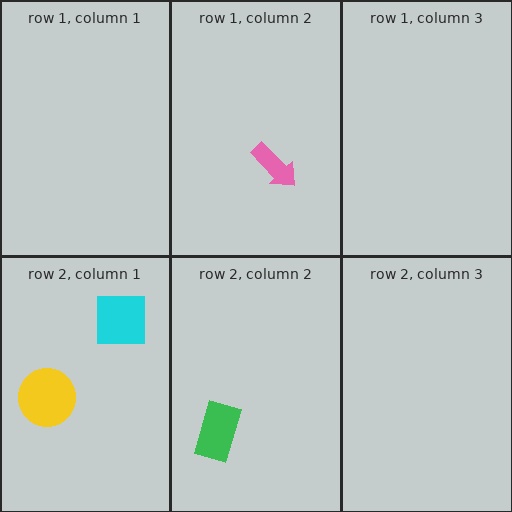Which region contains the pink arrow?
The row 1, column 2 region.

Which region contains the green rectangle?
The row 2, column 2 region.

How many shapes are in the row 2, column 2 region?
1.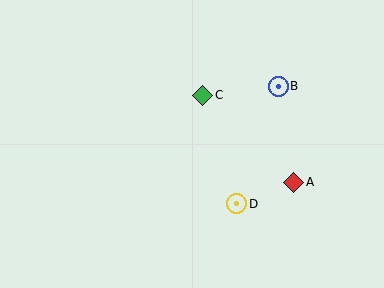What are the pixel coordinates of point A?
Point A is at (294, 182).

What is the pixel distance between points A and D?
The distance between A and D is 61 pixels.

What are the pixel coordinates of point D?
Point D is at (237, 204).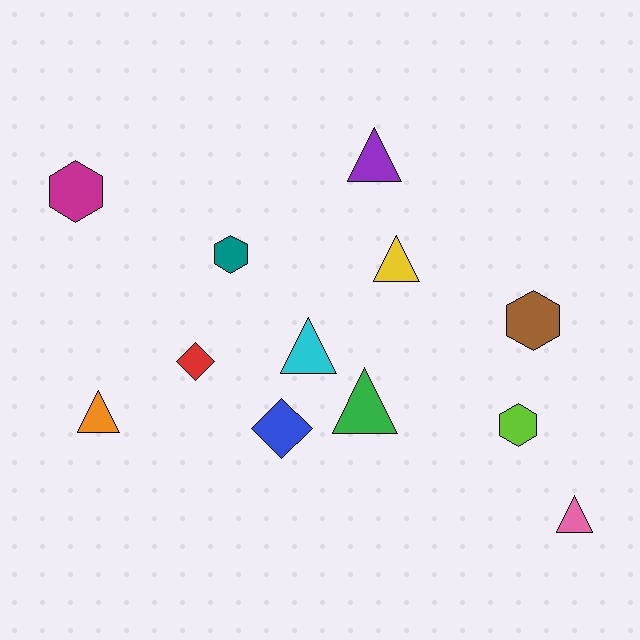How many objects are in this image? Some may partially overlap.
There are 12 objects.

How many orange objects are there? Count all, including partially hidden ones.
There is 1 orange object.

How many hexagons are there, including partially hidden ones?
There are 4 hexagons.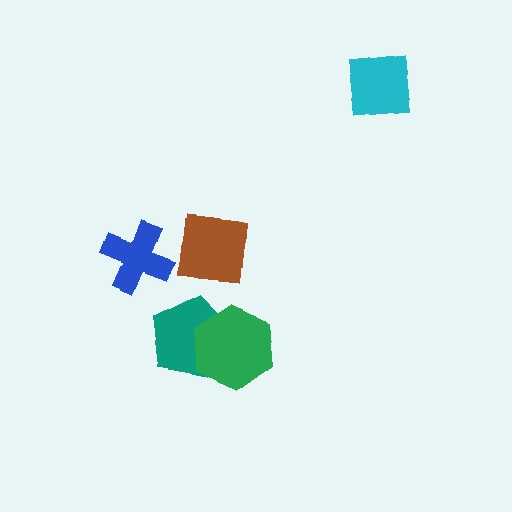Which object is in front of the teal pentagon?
The green hexagon is in front of the teal pentagon.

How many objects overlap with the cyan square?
0 objects overlap with the cyan square.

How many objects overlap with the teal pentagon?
1 object overlaps with the teal pentagon.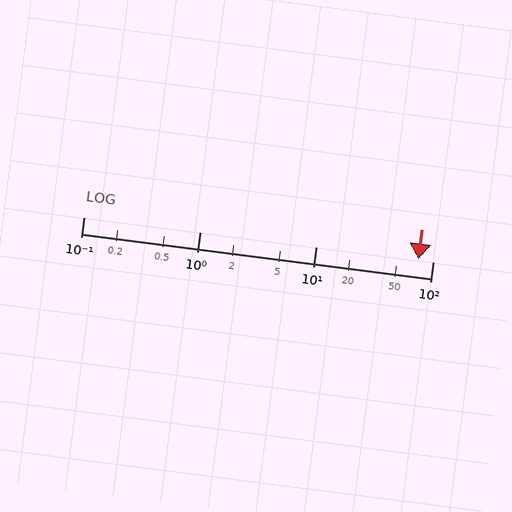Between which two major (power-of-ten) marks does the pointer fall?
The pointer is between 10 and 100.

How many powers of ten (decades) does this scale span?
The scale spans 3 decades, from 0.1 to 100.